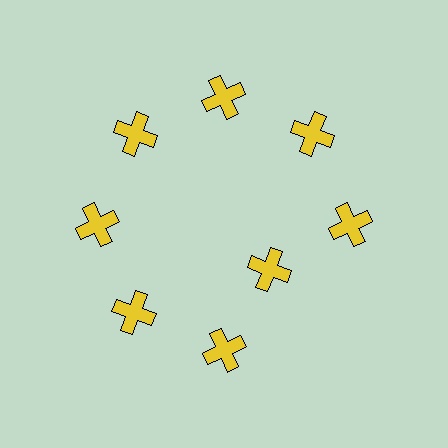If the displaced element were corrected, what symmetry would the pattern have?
It would have 8-fold rotational symmetry — the pattern would map onto itself every 45 degrees.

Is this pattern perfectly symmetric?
No. The 8 yellow crosses are arranged in a ring, but one element near the 4 o'clock position is pulled inward toward the center, breaking the 8-fold rotational symmetry.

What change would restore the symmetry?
The symmetry would be restored by moving it outward, back onto the ring so that all 8 crosses sit at equal angles and equal distance from the center.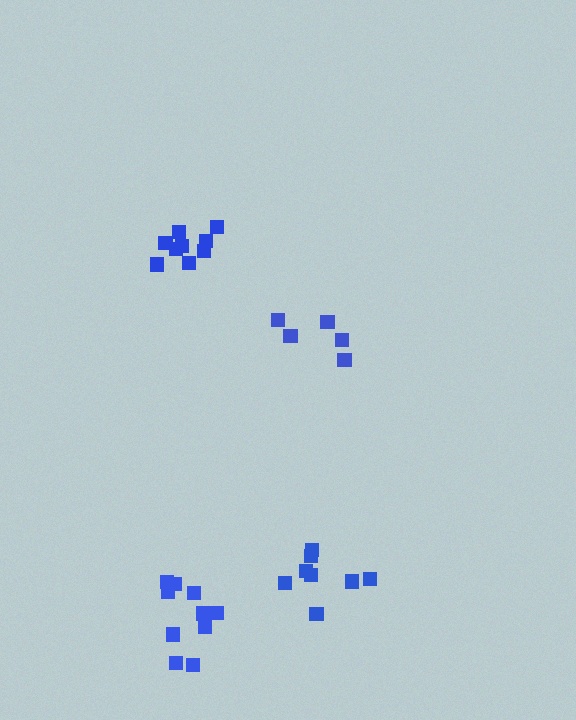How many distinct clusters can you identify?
There are 4 distinct clusters.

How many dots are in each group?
Group 1: 5 dots, Group 2: 8 dots, Group 3: 10 dots, Group 4: 9 dots (32 total).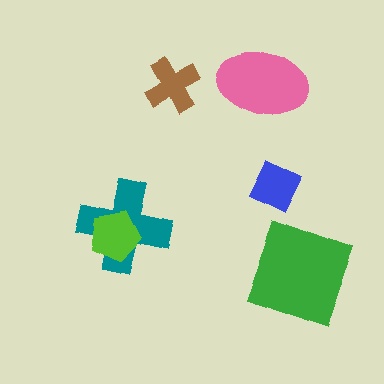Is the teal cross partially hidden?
Yes, it is partially covered by another shape.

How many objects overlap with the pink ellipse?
0 objects overlap with the pink ellipse.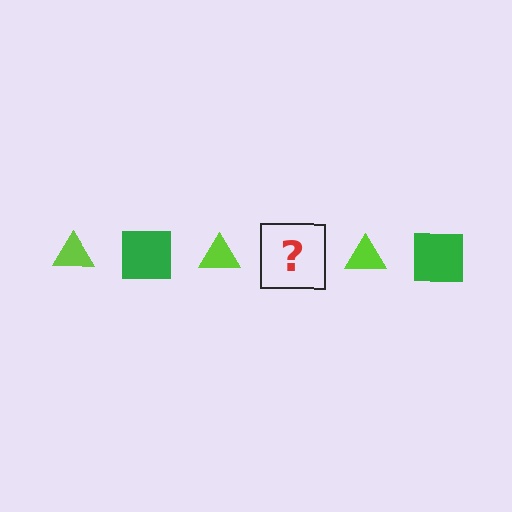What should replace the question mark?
The question mark should be replaced with a green square.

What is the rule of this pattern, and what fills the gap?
The rule is that the pattern alternates between lime triangle and green square. The gap should be filled with a green square.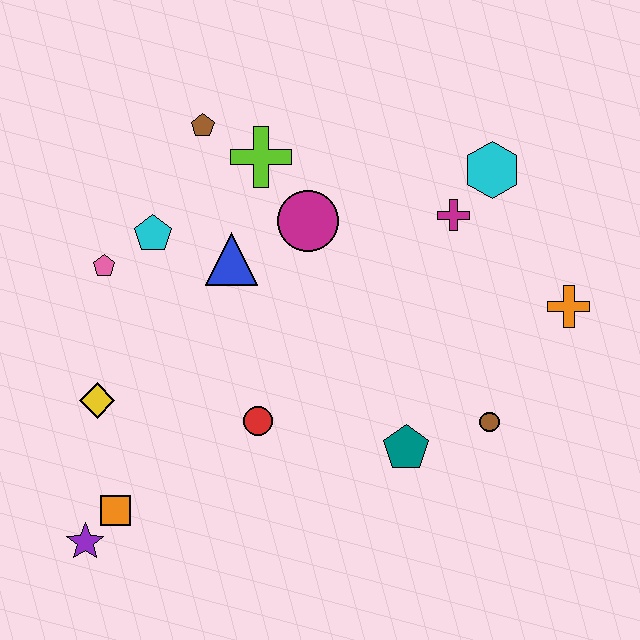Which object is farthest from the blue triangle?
The orange cross is farthest from the blue triangle.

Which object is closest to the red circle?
The teal pentagon is closest to the red circle.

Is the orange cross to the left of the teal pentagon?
No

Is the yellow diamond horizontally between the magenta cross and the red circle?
No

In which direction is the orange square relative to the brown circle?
The orange square is to the left of the brown circle.